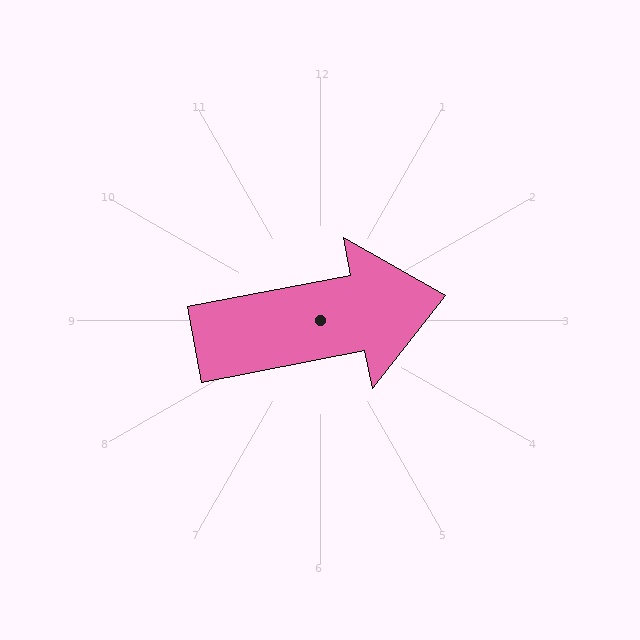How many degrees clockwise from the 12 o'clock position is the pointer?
Approximately 79 degrees.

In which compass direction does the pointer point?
East.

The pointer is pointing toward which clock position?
Roughly 3 o'clock.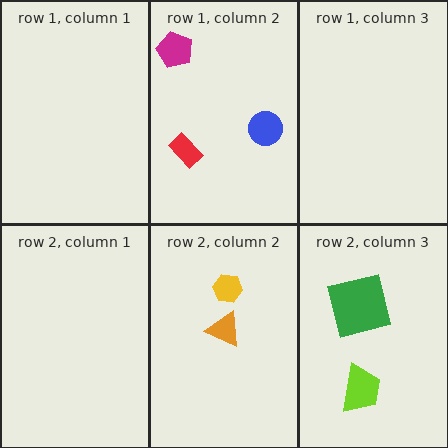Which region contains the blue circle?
The row 1, column 2 region.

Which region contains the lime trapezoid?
The row 2, column 3 region.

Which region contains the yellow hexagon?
The row 2, column 2 region.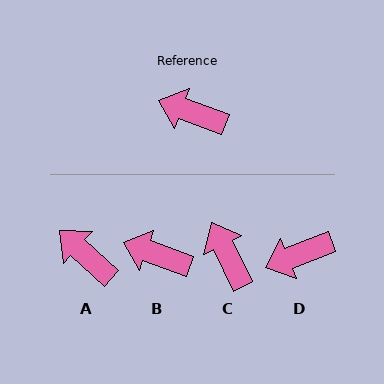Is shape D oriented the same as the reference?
No, it is off by about 41 degrees.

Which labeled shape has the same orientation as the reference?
B.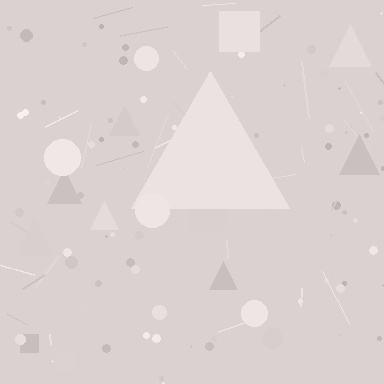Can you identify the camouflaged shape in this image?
The camouflaged shape is a triangle.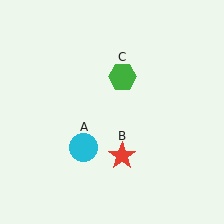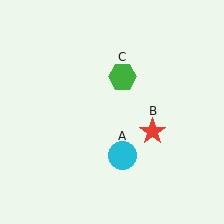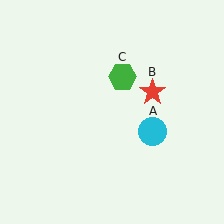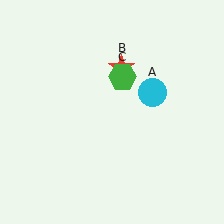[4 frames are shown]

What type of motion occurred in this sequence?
The cyan circle (object A), red star (object B) rotated counterclockwise around the center of the scene.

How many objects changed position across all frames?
2 objects changed position: cyan circle (object A), red star (object B).